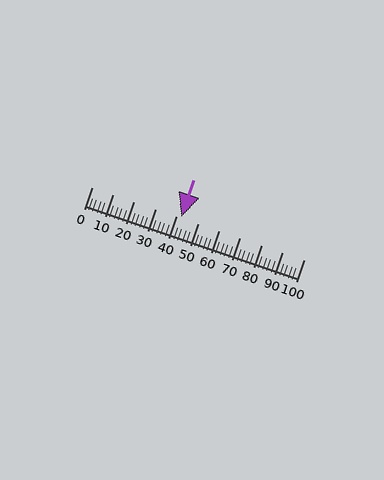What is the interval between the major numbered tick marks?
The major tick marks are spaced 10 units apart.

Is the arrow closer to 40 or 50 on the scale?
The arrow is closer to 40.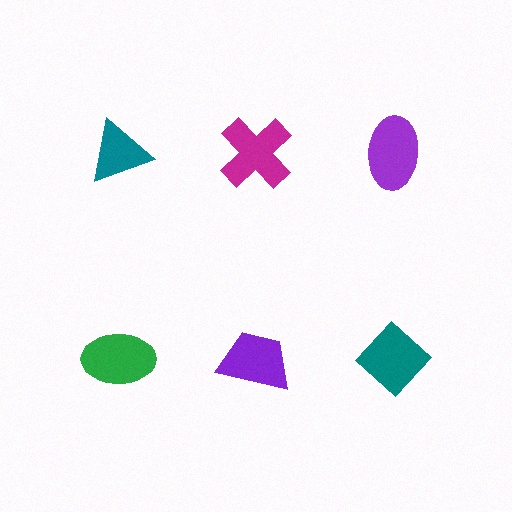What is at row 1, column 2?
A magenta cross.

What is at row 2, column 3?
A teal diamond.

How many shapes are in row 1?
3 shapes.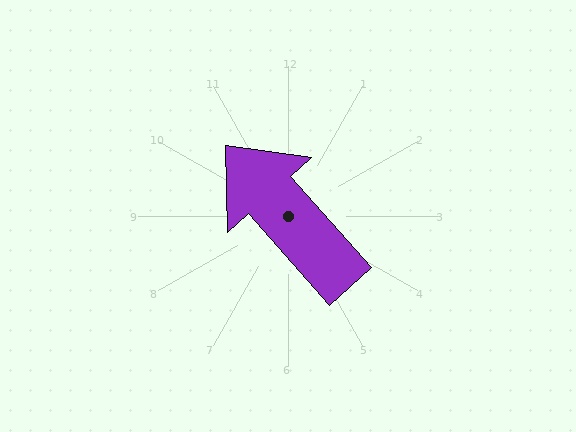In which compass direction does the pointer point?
Northwest.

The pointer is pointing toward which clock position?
Roughly 11 o'clock.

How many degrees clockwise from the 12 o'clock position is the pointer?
Approximately 319 degrees.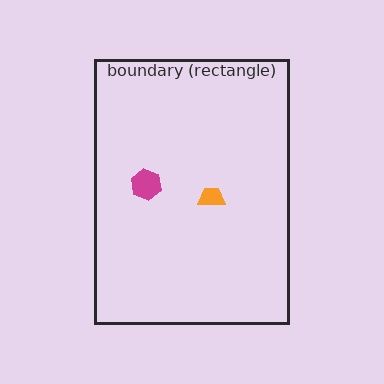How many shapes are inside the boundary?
2 inside, 0 outside.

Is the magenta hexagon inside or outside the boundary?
Inside.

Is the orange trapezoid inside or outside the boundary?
Inside.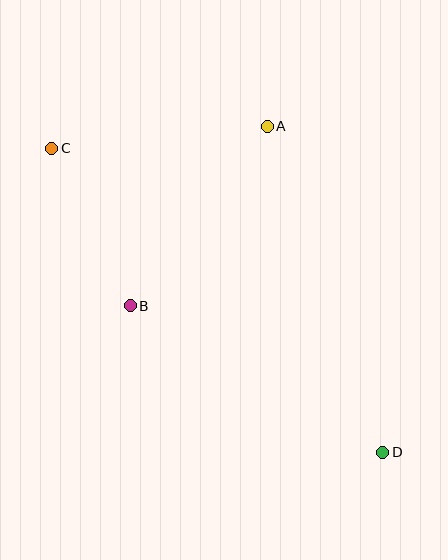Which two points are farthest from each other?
Points C and D are farthest from each other.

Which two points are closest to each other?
Points B and C are closest to each other.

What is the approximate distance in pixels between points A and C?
The distance between A and C is approximately 217 pixels.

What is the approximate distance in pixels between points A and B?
The distance between A and B is approximately 226 pixels.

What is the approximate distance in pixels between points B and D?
The distance between B and D is approximately 292 pixels.